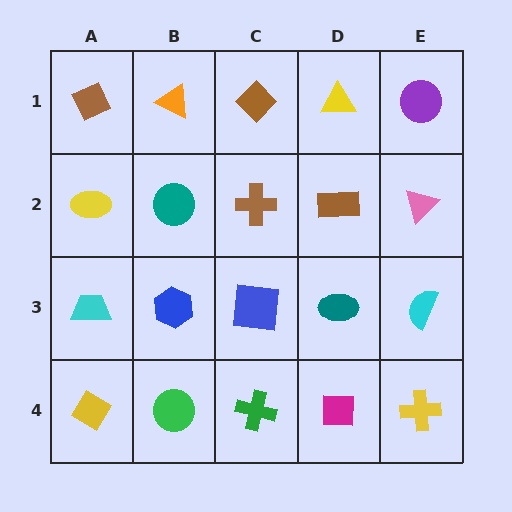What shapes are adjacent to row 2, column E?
A purple circle (row 1, column E), a cyan semicircle (row 3, column E), a brown rectangle (row 2, column D).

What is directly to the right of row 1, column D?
A purple circle.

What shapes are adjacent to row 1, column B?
A teal circle (row 2, column B), a brown diamond (row 1, column A), a brown diamond (row 1, column C).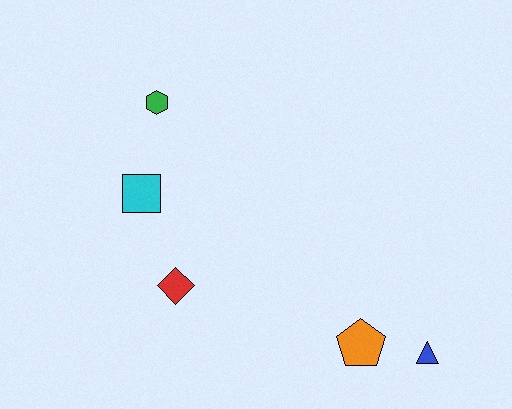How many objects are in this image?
There are 5 objects.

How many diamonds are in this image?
There is 1 diamond.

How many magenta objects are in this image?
There are no magenta objects.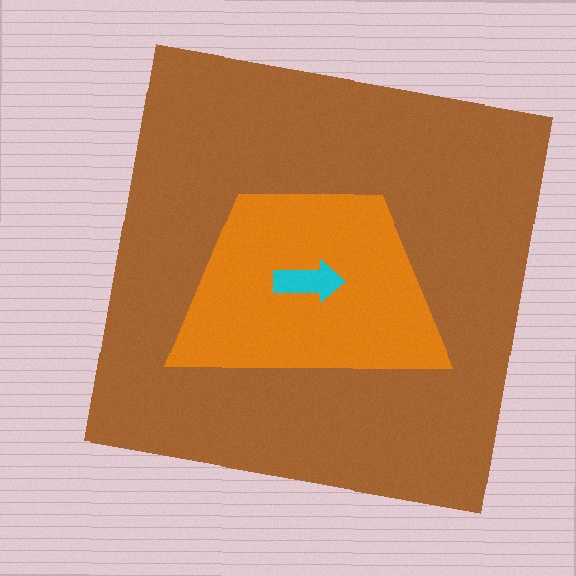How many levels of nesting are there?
3.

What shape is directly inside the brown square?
The orange trapezoid.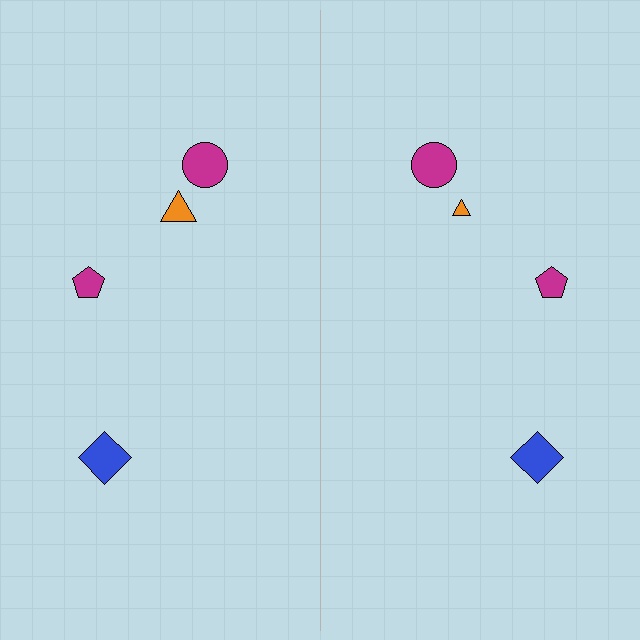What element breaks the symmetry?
The orange triangle on the right side has a different size than its mirror counterpart.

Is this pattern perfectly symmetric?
No, the pattern is not perfectly symmetric. The orange triangle on the right side has a different size than its mirror counterpart.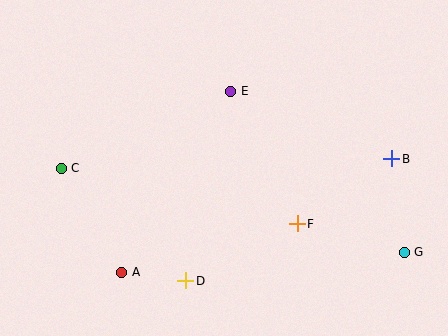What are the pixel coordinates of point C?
Point C is at (61, 168).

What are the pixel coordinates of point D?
Point D is at (186, 281).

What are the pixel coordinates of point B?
Point B is at (392, 159).